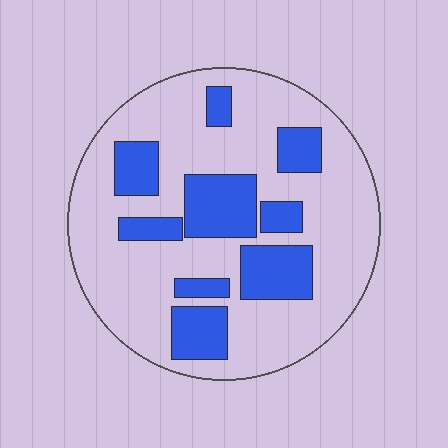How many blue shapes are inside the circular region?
9.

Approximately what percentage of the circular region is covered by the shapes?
Approximately 30%.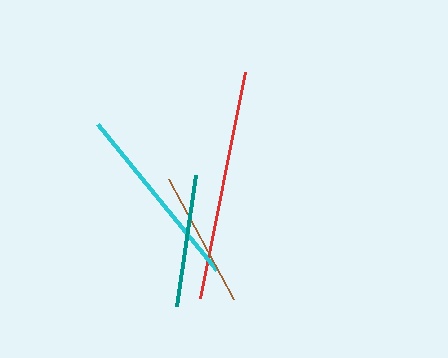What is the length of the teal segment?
The teal segment is approximately 133 pixels long.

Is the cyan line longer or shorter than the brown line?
The cyan line is longer than the brown line.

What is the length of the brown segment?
The brown segment is approximately 136 pixels long.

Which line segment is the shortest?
The teal line is the shortest at approximately 133 pixels.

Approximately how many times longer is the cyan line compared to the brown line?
The cyan line is approximately 1.4 times the length of the brown line.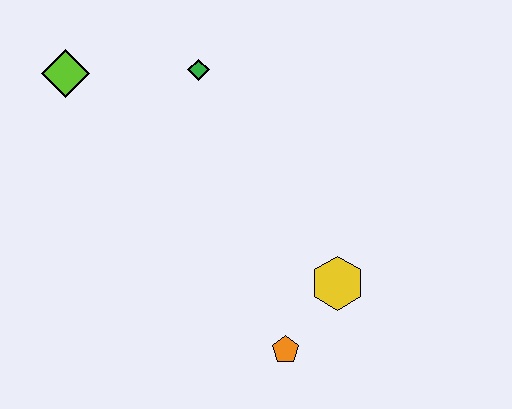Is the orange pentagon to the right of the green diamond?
Yes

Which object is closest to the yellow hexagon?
The orange pentagon is closest to the yellow hexagon.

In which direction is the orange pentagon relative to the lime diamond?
The orange pentagon is below the lime diamond.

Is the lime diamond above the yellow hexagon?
Yes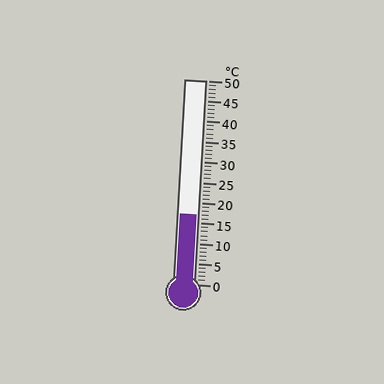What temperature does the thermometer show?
The thermometer shows approximately 17°C.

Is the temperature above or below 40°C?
The temperature is below 40°C.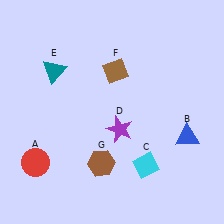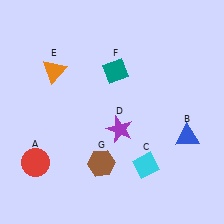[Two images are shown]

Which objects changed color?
E changed from teal to orange. F changed from brown to teal.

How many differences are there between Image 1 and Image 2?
There are 2 differences between the two images.